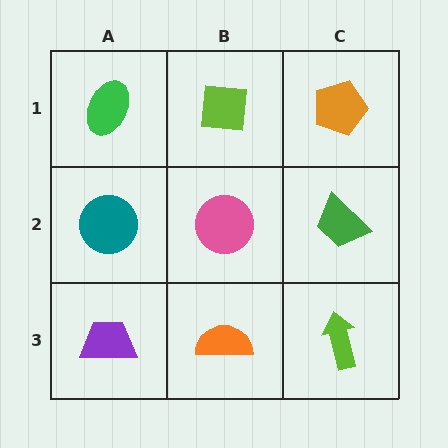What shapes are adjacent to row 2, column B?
A lime square (row 1, column B), an orange semicircle (row 3, column B), a teal circle (row 2, column A), a green trapezoid (row 2, column C).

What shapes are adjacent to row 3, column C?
A green trapezoid (row 2, column C), an orange semicircle (row 3, column B).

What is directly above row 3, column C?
A green trapezoid.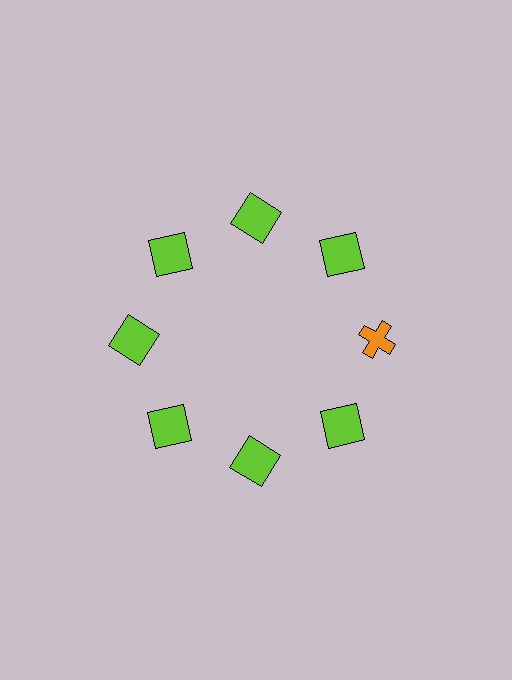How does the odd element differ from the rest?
It differs in both color (orange instead of lime) and shape (cross instead of square).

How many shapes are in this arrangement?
There are 8 shapes arranged in a ring pattern.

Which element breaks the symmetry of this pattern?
The orange cross at roughly the 3 o'clock position breaks the symmetry. All other shapes are lime squares.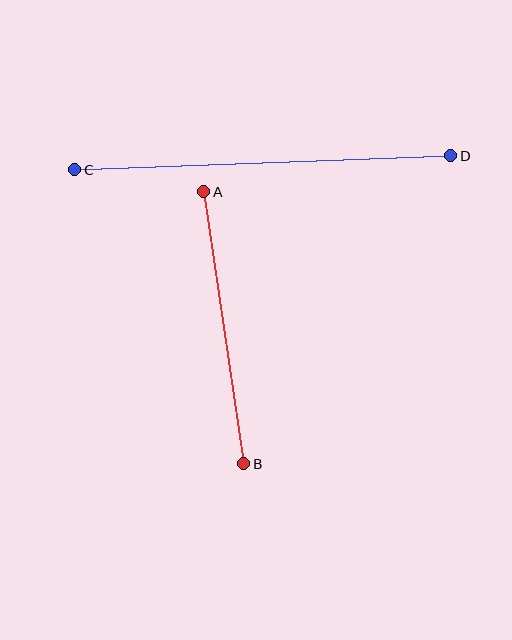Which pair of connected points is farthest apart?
Points C and D are farthest apart.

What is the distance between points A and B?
The distance is approximately 275 pixels.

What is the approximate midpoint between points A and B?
The midpoint is at approximately (224, 328) pixels.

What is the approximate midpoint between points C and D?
The midpoint is at approximately (263, 163) pixels.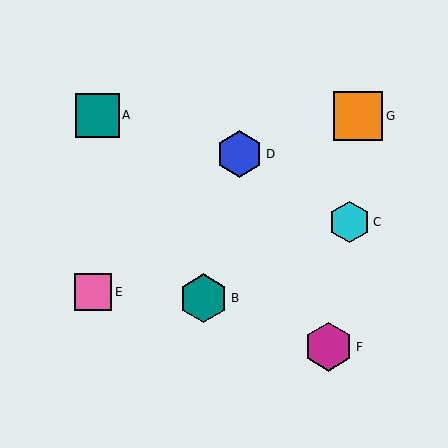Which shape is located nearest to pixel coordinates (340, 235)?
The cyan hexagon (labeled C) at (350, 222) is nearest to that location.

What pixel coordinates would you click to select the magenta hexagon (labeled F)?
Click at (328, 347) to select the magenta hexagon F.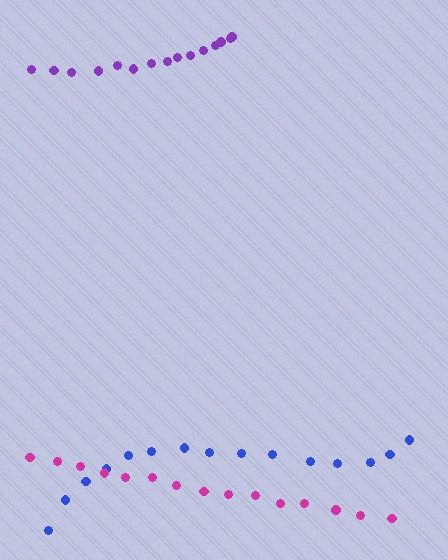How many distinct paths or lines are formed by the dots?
There are 3 distinct paths.